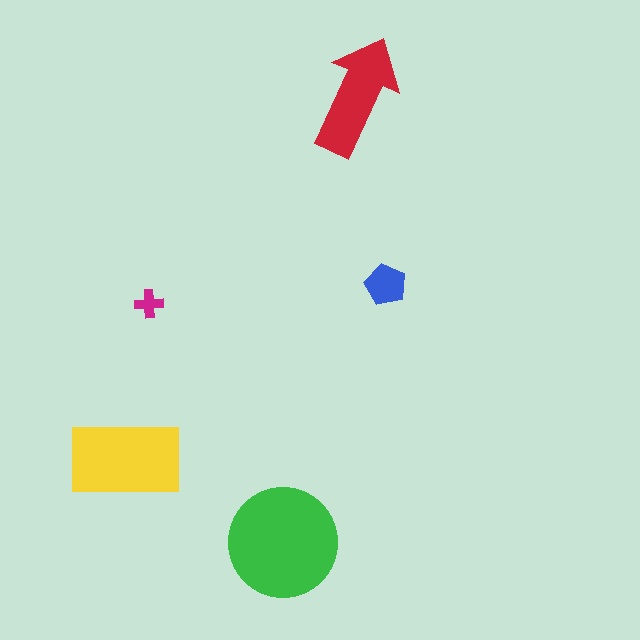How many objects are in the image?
There are 5 objects in the image.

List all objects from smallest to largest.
The magenta cross, the blue pentagon, the red arrow, the yellow rectangle, the green circle.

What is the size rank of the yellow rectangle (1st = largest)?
2nd.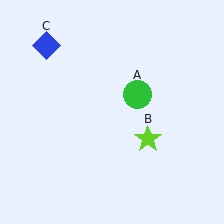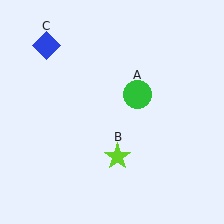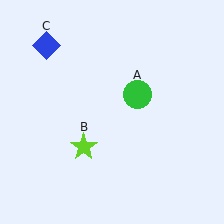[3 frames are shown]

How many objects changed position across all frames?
1 object changed position: lime star (object B).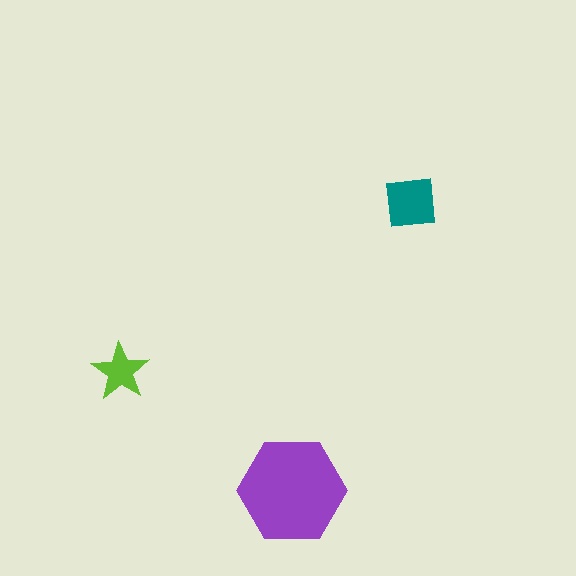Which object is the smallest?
The lime star.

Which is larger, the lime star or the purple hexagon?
The purple hexagon.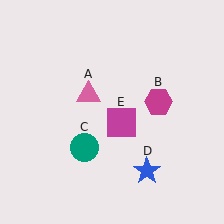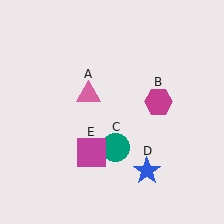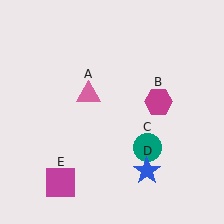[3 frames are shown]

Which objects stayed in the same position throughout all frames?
Pink triangle (object A) and magenta hexagon (object B) and blue star (object D) remained stationary.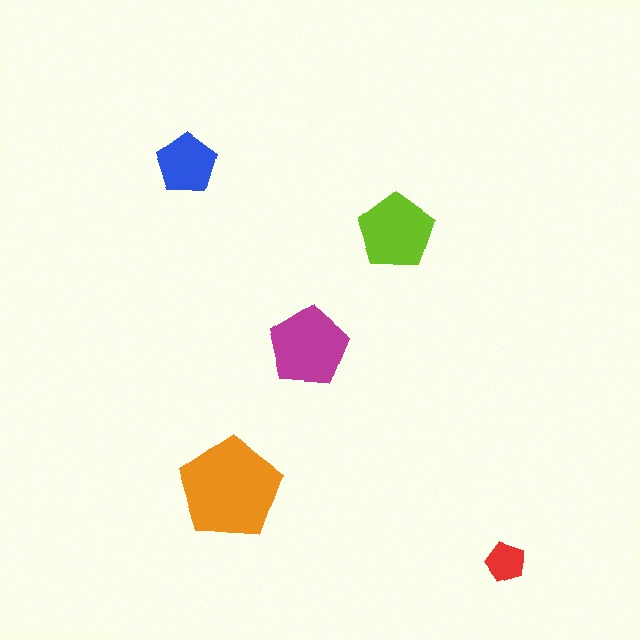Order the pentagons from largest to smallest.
the orange one, the magenta one, the lime one, the blue one, the red one.